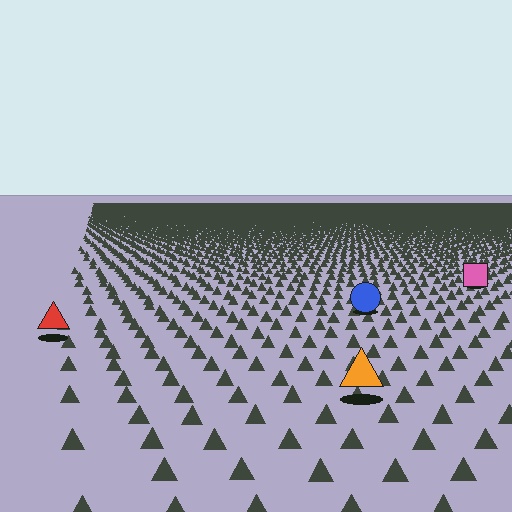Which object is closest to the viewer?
The orange triangle is closest. The texture marks near it are larger and more spread out.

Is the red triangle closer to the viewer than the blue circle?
Yes. The red triangle is closer — you can tell from the texture gradient: the ground texture is coarser near it.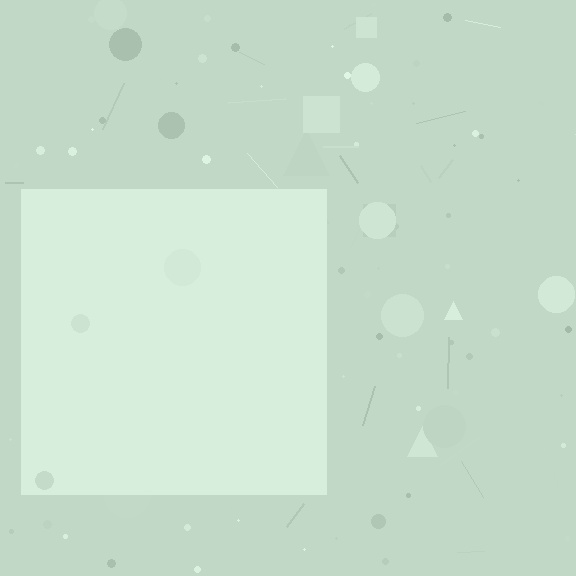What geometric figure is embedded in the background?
A square is embedded in the background.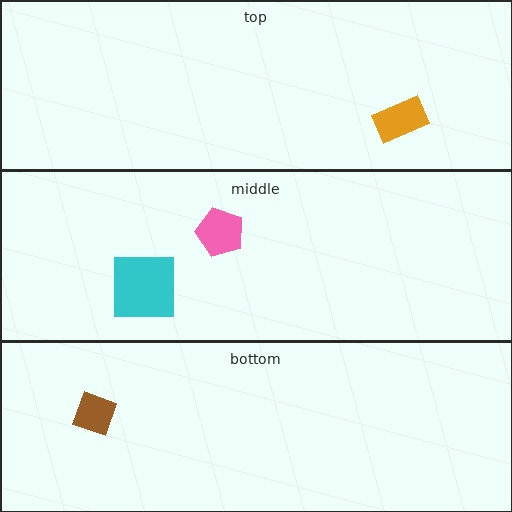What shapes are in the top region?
The orange rectangle.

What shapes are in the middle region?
The pink pentagon, the cyan square.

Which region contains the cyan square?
The middle region.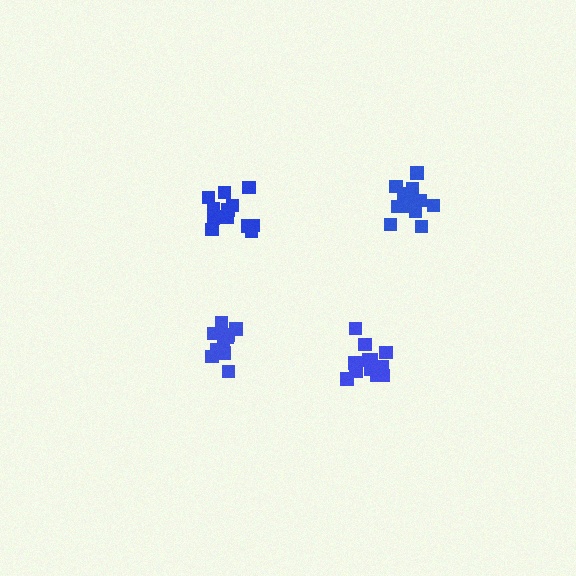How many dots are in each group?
Group 1: 13 dots, Group 2: 12 dots, Group 3: 13 dots, Group 4: 11 dots (49 total).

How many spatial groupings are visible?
There are 4 spatial groupings.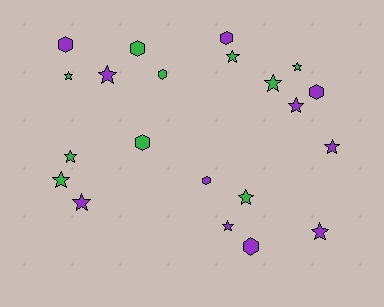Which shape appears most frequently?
Star, with 13 objects.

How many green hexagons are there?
There are 3 green hexagons.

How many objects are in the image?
There are 21 objects.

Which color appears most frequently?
Purple, with 11 objects.